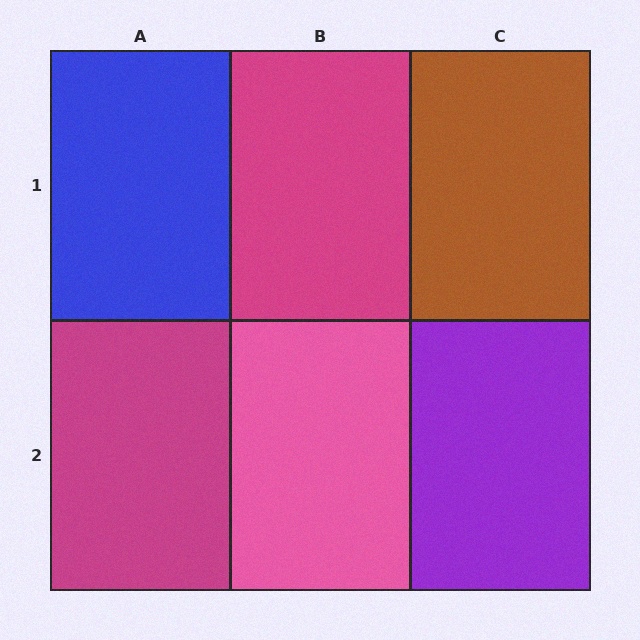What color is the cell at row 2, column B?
Pink.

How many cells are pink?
1 cell is pink.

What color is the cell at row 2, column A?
Magenta.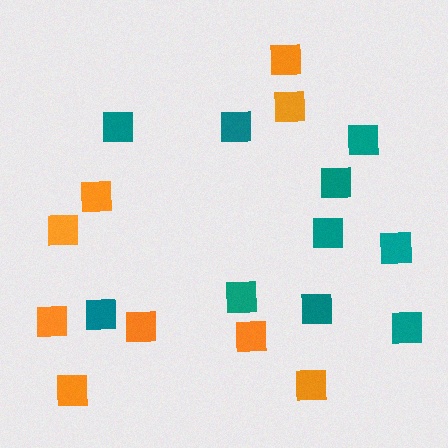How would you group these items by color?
There are 2 groups: one group of orange squares (9) and one group of teal squares (10).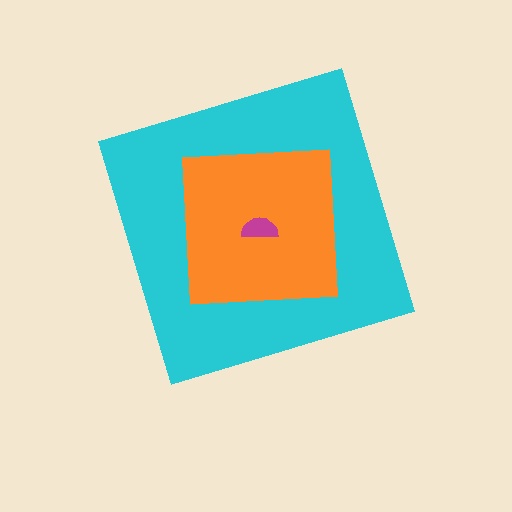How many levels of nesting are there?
3.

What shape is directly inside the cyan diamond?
The orange square.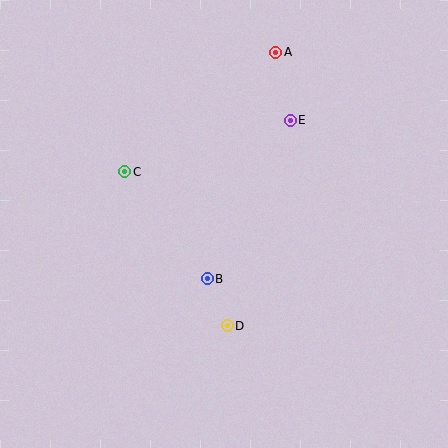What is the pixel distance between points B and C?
The distance between B and C is 135 pixels.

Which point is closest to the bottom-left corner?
Point D is closest to the bottom-left corner.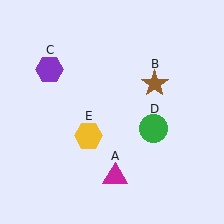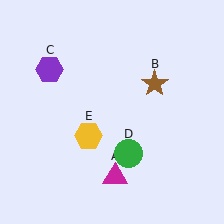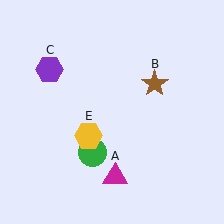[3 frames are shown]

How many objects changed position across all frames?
1 object changed position: green circle (object D).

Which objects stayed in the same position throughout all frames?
Magenta triangle (object A) and brown star (object B) and purple hexagon (object C) and yellow hexagon (object E) remained stationary.